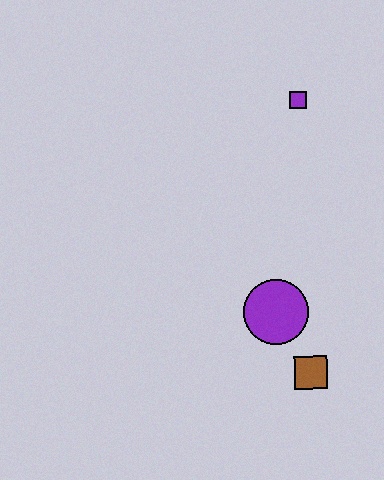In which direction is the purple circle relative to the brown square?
The purple circle is above the brown square.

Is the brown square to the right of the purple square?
Yes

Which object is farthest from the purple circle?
The purple square is farthest from the purple circle.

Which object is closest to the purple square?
The purple circle is closest to the purple square.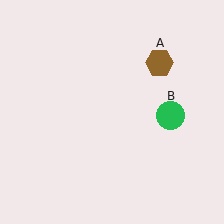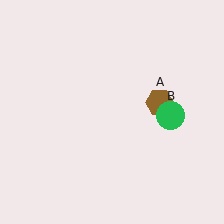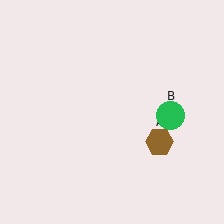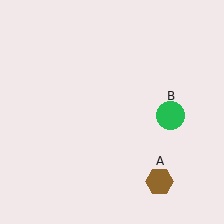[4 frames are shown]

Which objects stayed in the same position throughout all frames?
Green circle (object B) remained stationary.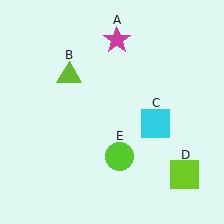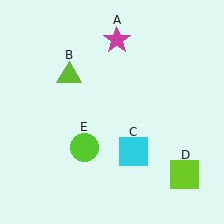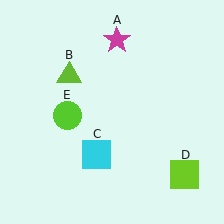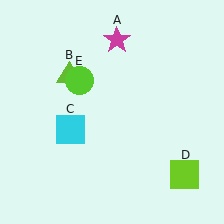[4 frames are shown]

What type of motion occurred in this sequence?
The cyan square (object C), lime circle (object E) rotated clockwise around the center of the scene.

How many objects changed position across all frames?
2 objects changed position: cyan square (object C), lime circle (object E).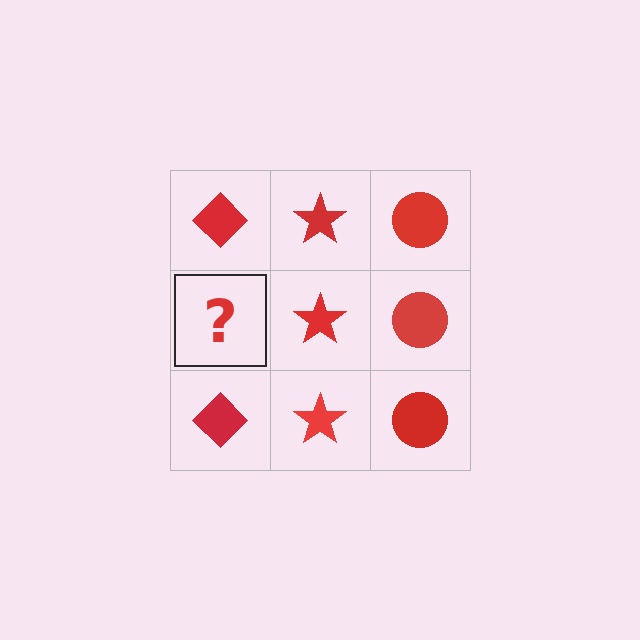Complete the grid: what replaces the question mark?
The question mark should be replaced with a red diamond.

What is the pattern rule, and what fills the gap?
The rule is that each column has a consistent shape. The gap should be filled with a red diamond.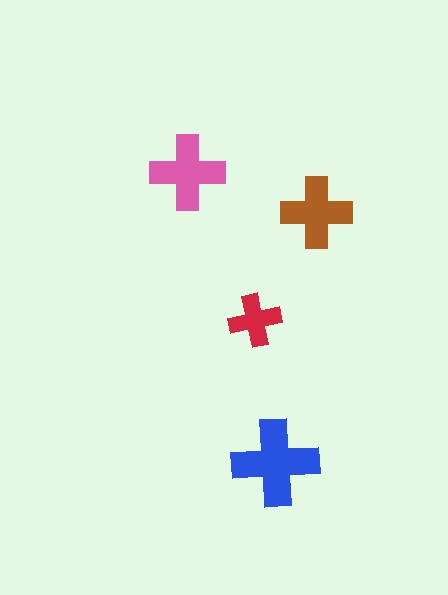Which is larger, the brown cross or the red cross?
The brown one.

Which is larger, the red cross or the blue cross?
The blue one.